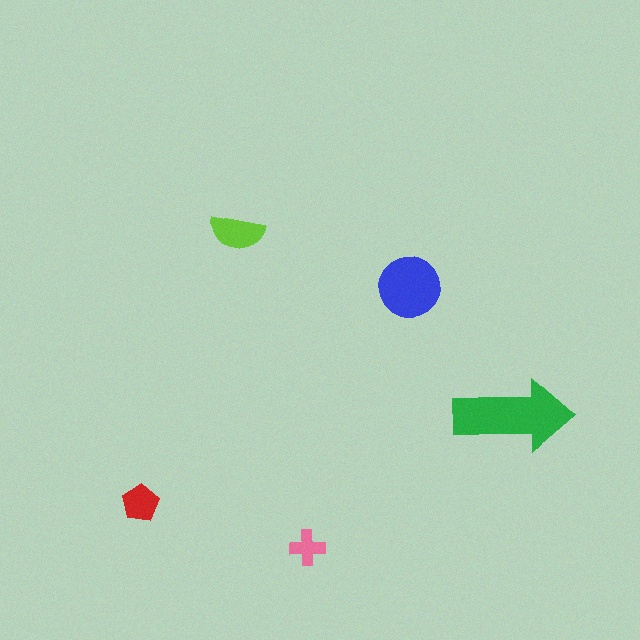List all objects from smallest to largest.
The pink cross, the red pentagon, the lime semicircle, the blue circle, the green arrow.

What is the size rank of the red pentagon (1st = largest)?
4th.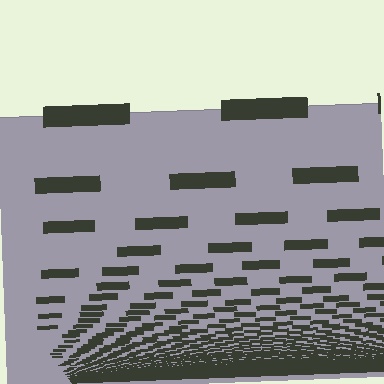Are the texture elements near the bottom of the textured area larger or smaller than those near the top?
Smaller. The gradient is inverted — elements near the bottom are smaller and denser.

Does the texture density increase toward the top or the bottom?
Density increases toward the bottom.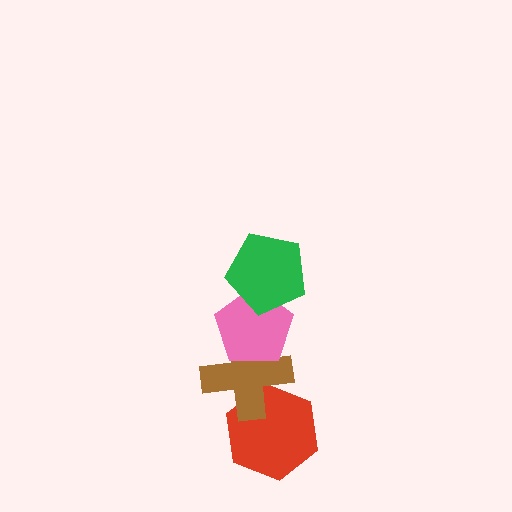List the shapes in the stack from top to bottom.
From top to bottom: the green pentagon, the pink pentagon, the brown cross, the red hexagon.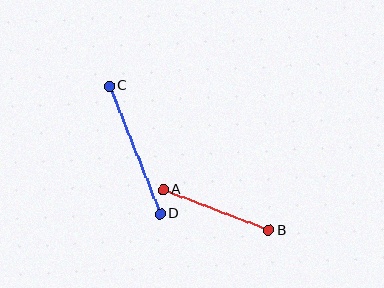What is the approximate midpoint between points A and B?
The midpoint is at approximately (216, 210) pixels.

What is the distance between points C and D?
The distance is approximately 137 pixels.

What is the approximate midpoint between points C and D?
The midpoint is at approximately (135, 150) pixels.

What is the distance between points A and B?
The distance is approximately 113 pixels.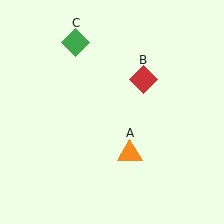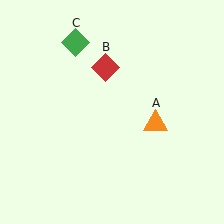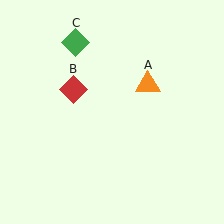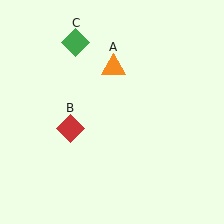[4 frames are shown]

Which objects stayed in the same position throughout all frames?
Green diamond (object C) remained stationary.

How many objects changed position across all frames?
2 objects changed position: orange triangle (object A), red diamond (object B).